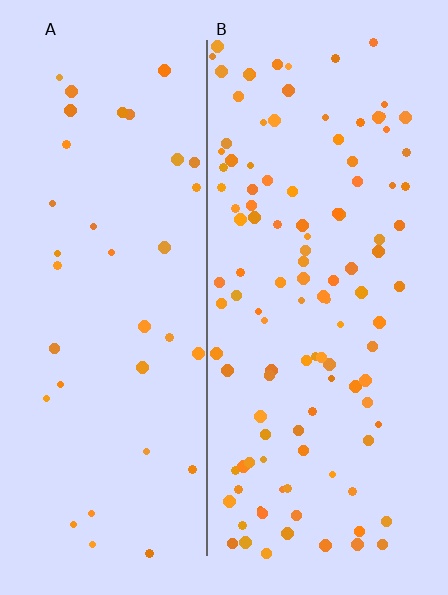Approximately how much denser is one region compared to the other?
Approximately 3.1× — region B over region A.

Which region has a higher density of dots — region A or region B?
B (the right).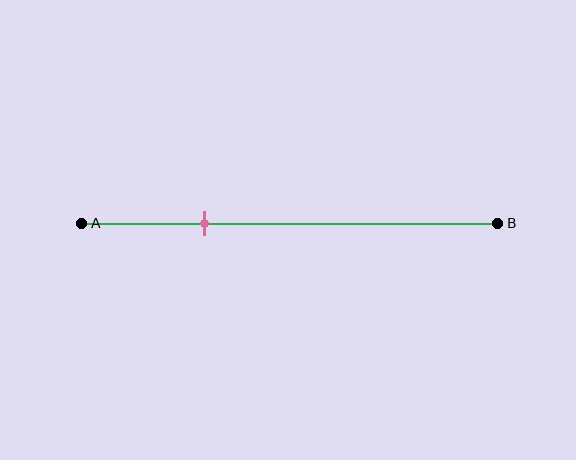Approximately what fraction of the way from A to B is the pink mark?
The pink mark is approximately 30% of the way from A to B.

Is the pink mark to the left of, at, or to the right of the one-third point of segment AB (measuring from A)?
The pink mark is to the left of the one-third point of segment AB.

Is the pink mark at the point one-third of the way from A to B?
No, the mark is at about 30% from A, not at the 33% one-third point.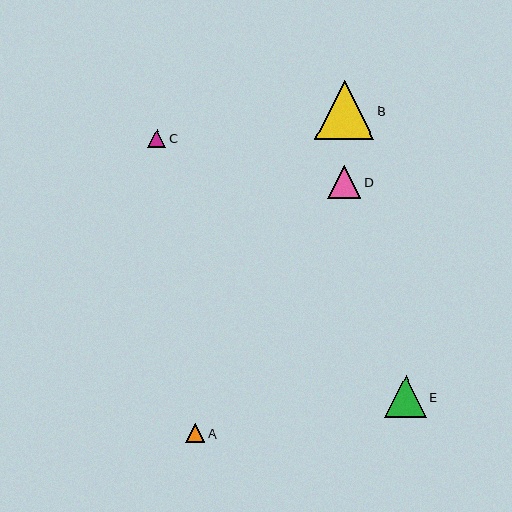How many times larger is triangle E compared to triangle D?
Triangle E is approximately 1.3 times the size of triangle D.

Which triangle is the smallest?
Triangle C is the smallest with a size of approximately 18 pixels.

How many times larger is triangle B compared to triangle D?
Triangle B is approximately 1.8 times the size of triangle D.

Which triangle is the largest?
Triangle B is the largest with a size of approximately 59 pixels.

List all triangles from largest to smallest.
From largest to smallest: B, E, D, A, C.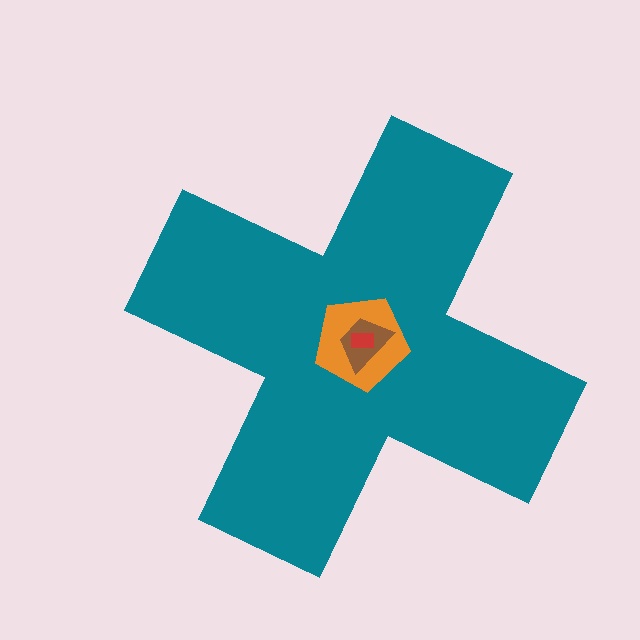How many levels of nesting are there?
4.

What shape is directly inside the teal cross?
The orange pentagon.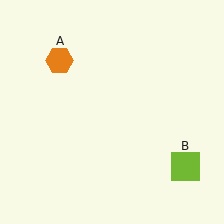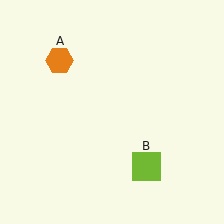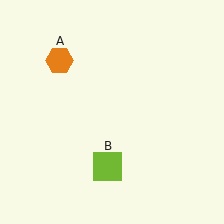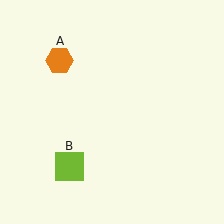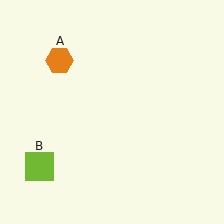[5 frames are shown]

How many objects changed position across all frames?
1 object changed position: lime square (object B).